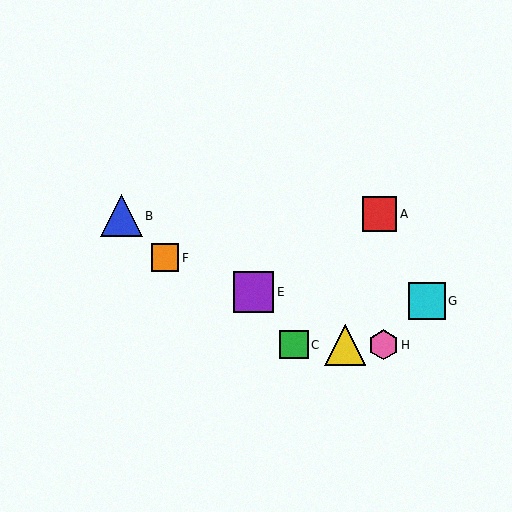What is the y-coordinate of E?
Object E is at y≈292.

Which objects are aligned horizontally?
Objects C, D, H are aligned horizontally.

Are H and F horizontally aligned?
No, H is at y≈345 and F is at y≈258.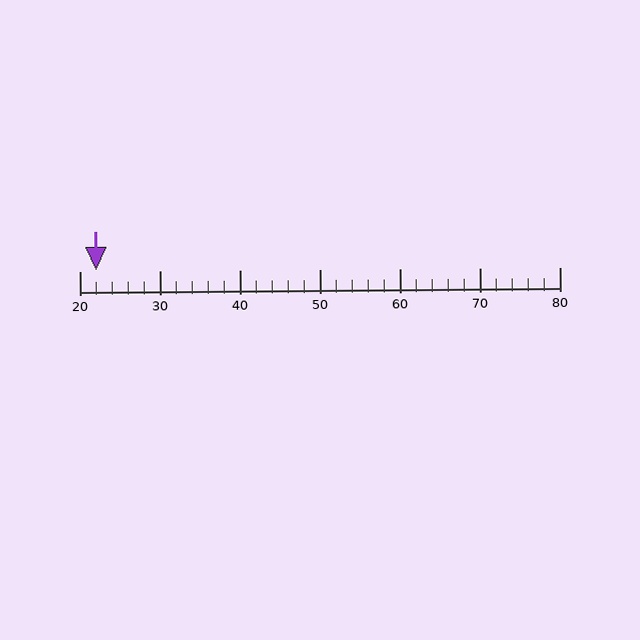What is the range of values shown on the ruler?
The ruler shows values from 20 to 80.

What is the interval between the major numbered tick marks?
The major tick marks are spaced 10 units apart.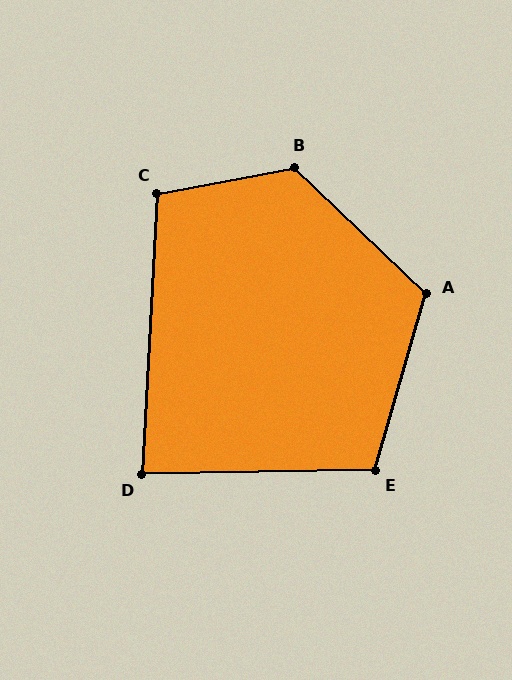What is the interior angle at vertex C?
Approximately 104 degrees (obtuse).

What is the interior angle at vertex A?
Approximately 118 degrees (obtuse).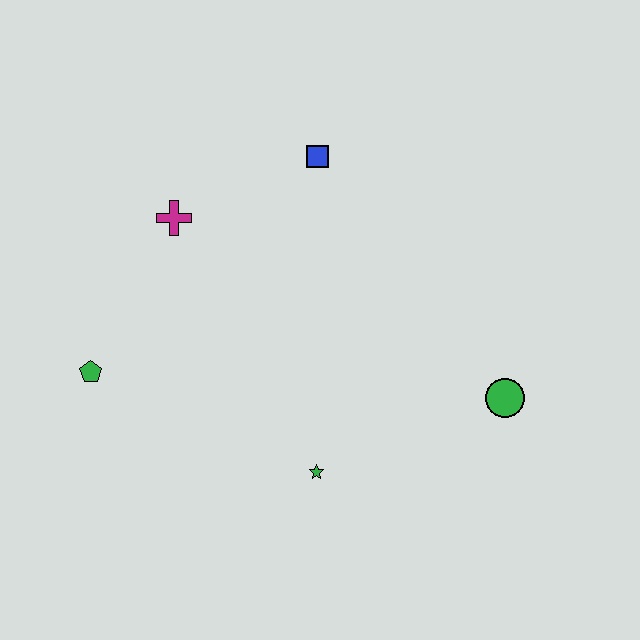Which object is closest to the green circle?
The green star is closest to the green circle.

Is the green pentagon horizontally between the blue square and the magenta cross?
No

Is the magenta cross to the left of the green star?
Yes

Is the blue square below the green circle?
No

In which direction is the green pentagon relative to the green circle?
The green pentagon is to the left of the green circle.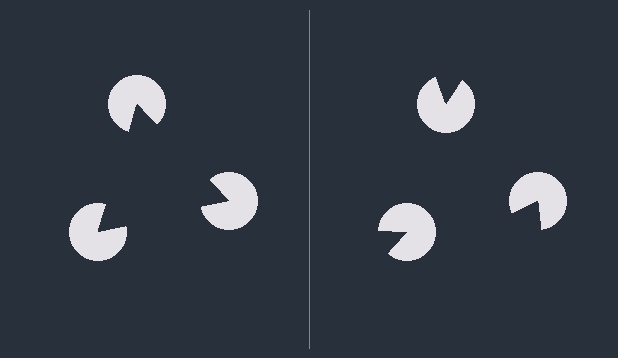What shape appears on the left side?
An illusory triangle.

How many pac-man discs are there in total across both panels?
6 — 3 on each side.